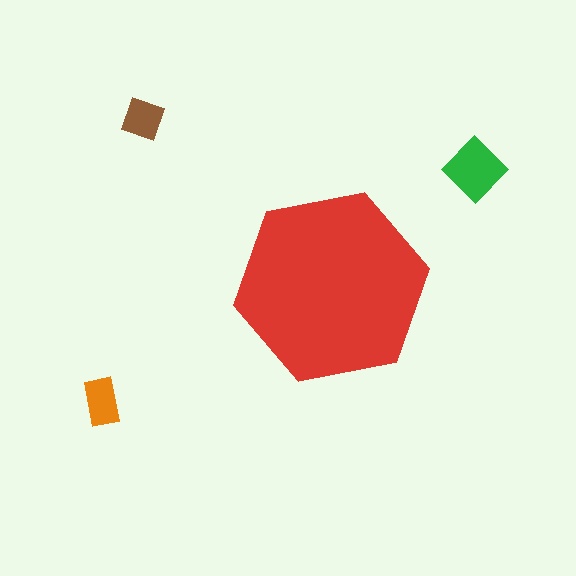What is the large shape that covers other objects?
A red hexagon.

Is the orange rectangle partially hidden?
No, the orange rectangle is fully visible.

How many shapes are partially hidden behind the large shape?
0 shapes are partially hidden.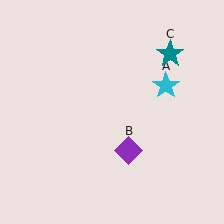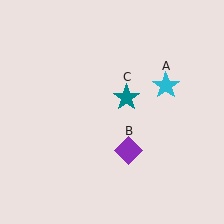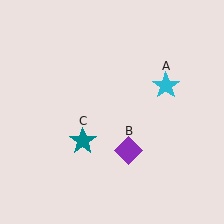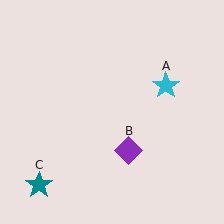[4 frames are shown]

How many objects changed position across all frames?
1 object changed position: teal star (object C).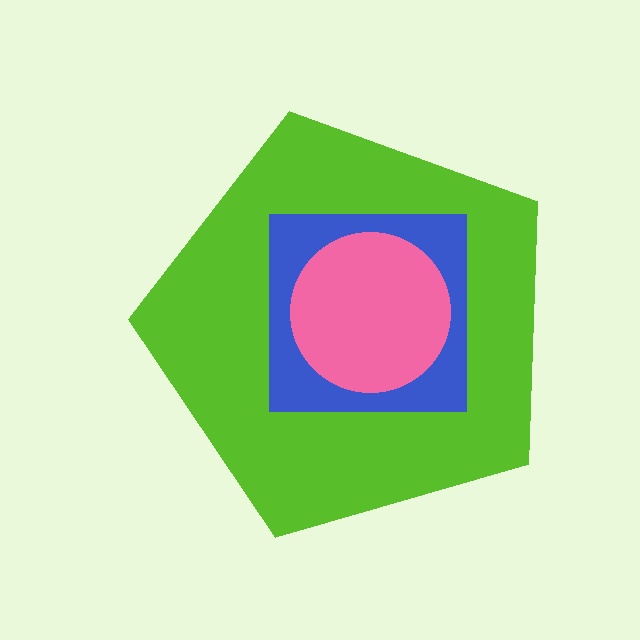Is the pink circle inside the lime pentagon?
Yes.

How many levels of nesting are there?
3.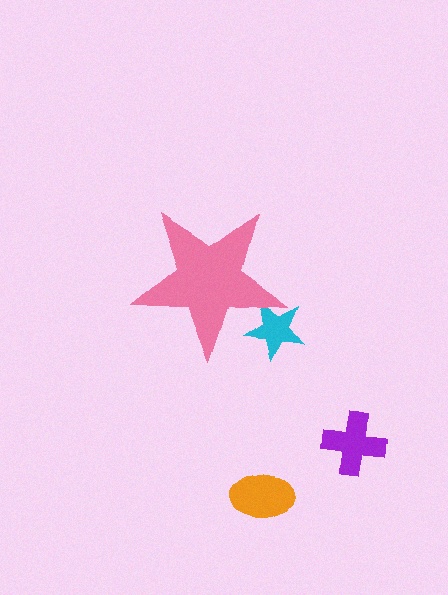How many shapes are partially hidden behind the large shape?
1 shape is partially hidden.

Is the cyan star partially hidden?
Yes, the cyan star is partially hidden behind the pink star.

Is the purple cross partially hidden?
No, the purple cross is fully visible.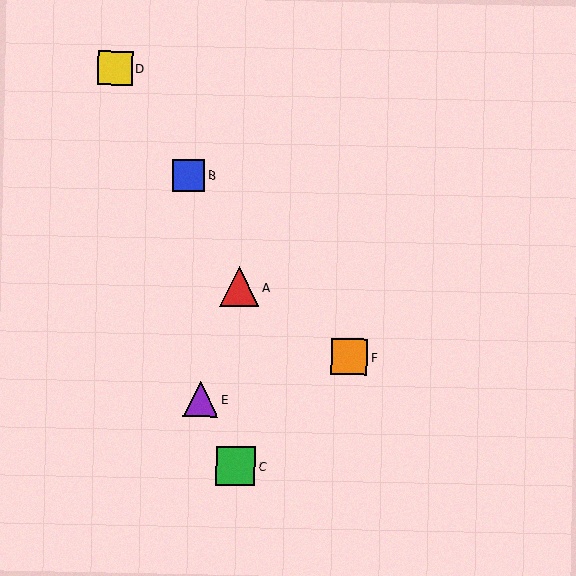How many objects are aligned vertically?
2 objects (A, C) are aligned vertically.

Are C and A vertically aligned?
Yes, both are at x≈236.